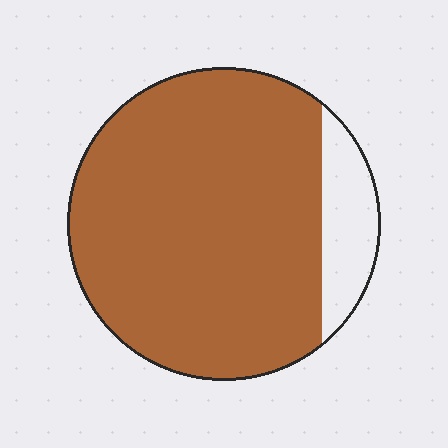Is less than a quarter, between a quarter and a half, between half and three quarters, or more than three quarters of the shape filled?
More than three quarters.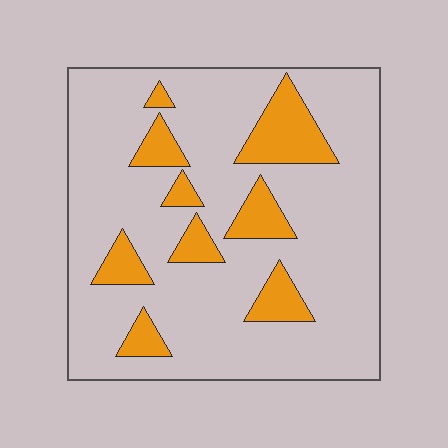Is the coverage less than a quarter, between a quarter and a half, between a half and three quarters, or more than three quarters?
Less than a quarter.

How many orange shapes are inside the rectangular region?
9.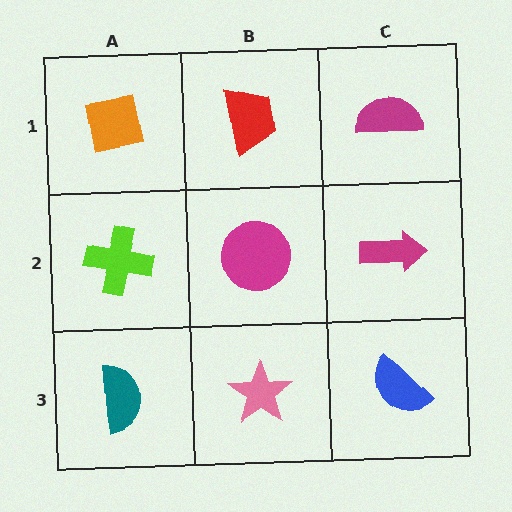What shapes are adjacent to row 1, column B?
A magenta circle (row 2, column B), an orange square (row 1, column A), a magenta semicircle (row 1, column C).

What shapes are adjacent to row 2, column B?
A red trapezoid (row 1, column B), a pink star (row 3, column B), a lime cross (row 2, column A), a magenta arrow (row 2, column C).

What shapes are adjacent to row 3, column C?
A magenta arrow (row 2, column C), a pink star (row 3, column B).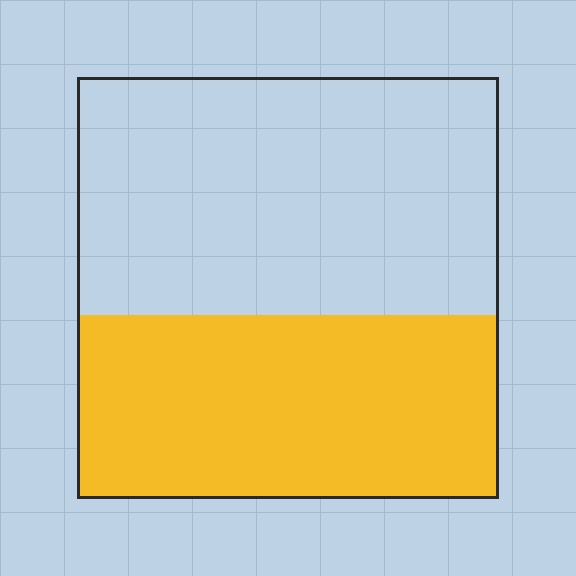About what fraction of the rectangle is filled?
About two fifths (2/5).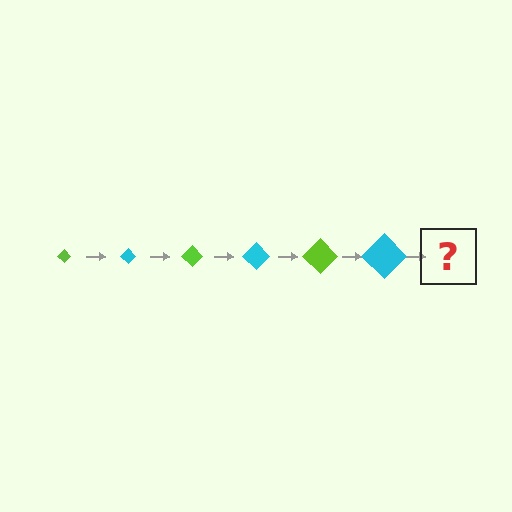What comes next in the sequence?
The next element should be a lime diamond, larger than the previous one.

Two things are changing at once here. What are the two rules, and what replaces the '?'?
The two rules are that the diamond grows larger each step and the color cycles through lime and cyan. The '?' should be a lime diamond, larger than the previous one.